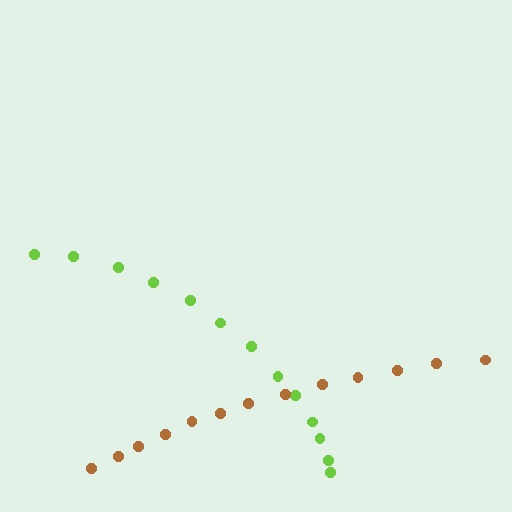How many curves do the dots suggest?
There are 2 distinct paths.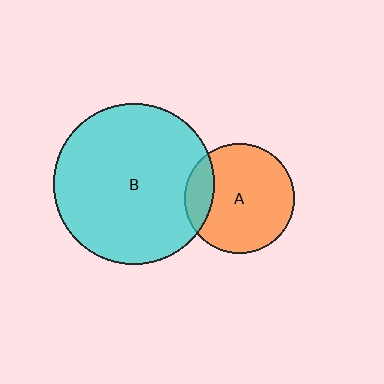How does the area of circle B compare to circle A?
Approximately 2.1 times.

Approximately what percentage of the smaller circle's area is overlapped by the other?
Approximately 15%.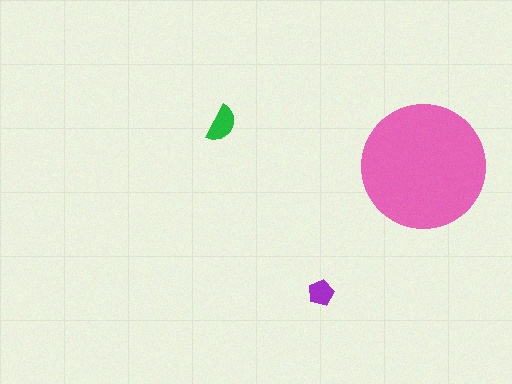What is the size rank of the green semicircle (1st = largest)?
2nd.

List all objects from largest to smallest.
The pink circle, the green semicircle, the purple pentagon.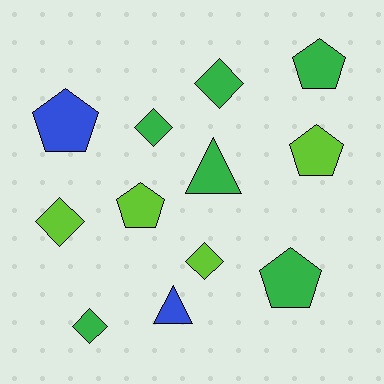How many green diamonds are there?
There are 3 green diamonds.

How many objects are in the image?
There are 12 objects.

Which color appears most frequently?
Green, with 6 objects.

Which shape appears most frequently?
Pentagon, with 5 objects.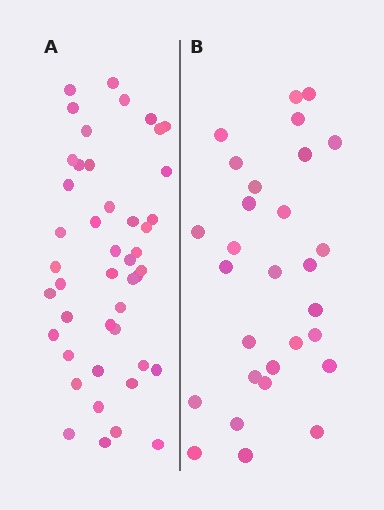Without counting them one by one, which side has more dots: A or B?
Region A (the left region) has more dots.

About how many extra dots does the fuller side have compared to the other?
Region A has approximately 15 more dots than region B.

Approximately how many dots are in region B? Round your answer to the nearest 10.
About 30 dots. (The exact count is 29, which rounds to 30.)